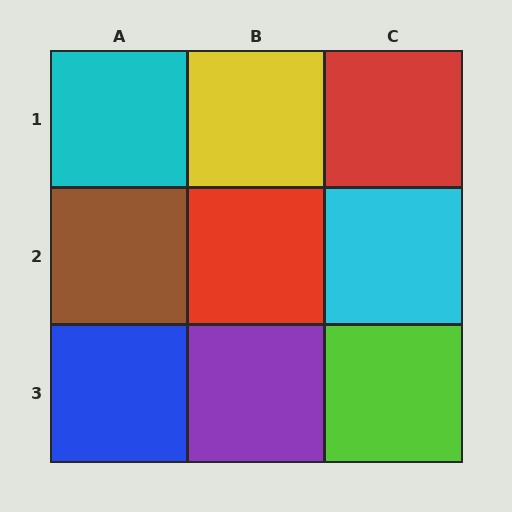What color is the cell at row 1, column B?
Yellow.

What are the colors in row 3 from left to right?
Blue, purple, lime.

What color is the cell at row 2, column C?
Cyan.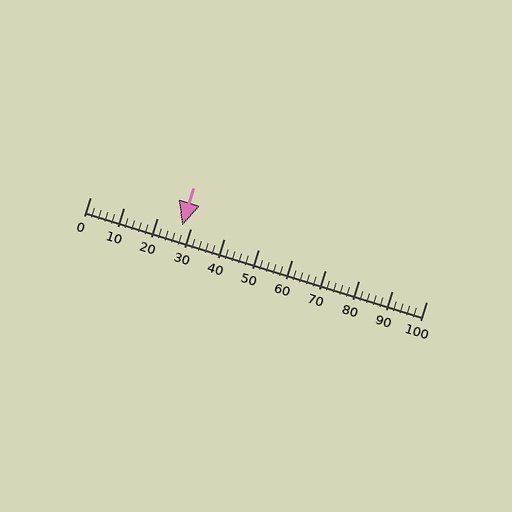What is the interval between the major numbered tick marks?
The major tick marks are spaced 10 units apart.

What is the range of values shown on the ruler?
The ruler shows values from 0 to 100.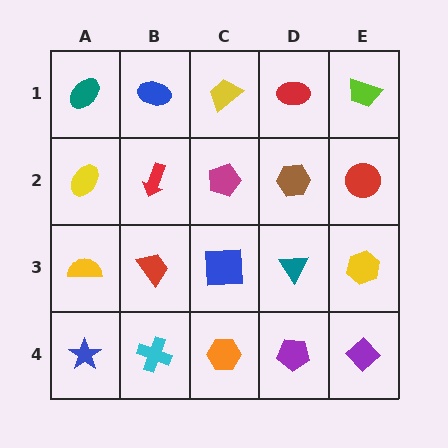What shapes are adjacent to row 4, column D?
A teal triangle (row 3, column D), an orange hexagon (row 4, column C), a purple diamond (row 4, column E).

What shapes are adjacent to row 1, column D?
A brown hexagon (row 2, column D), a yellow trapezoid (row 1, column C), a lime trapezoid (row 1, column E).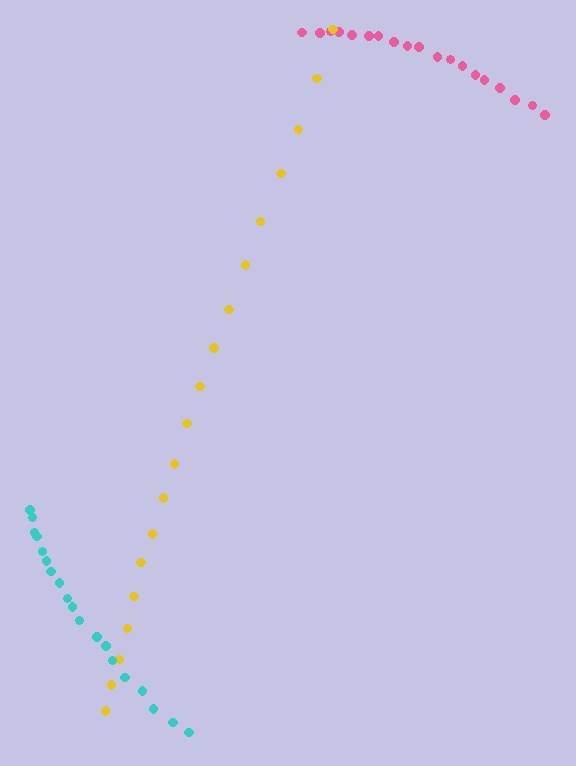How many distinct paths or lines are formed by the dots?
There are 3 distinct paths.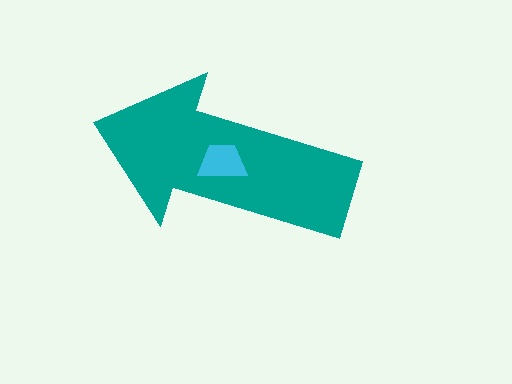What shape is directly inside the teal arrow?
The cyan trapezoid.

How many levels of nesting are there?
2.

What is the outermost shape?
The teal arrow.